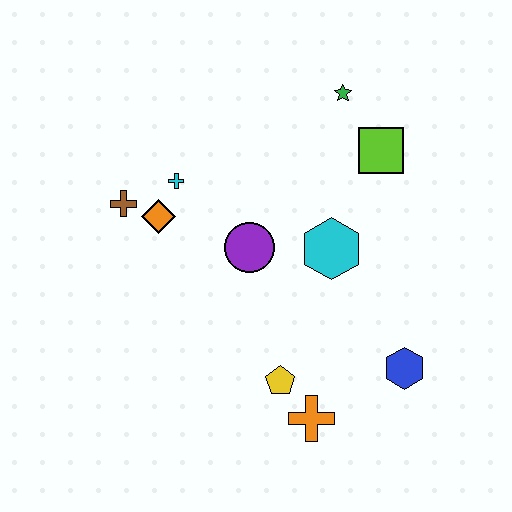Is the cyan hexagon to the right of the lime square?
No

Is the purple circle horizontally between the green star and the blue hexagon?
No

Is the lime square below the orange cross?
No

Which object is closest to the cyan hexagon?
The purple circle is closest to the cyan hexagon.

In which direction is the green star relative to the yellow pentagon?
The green star is above the yellow pentagon.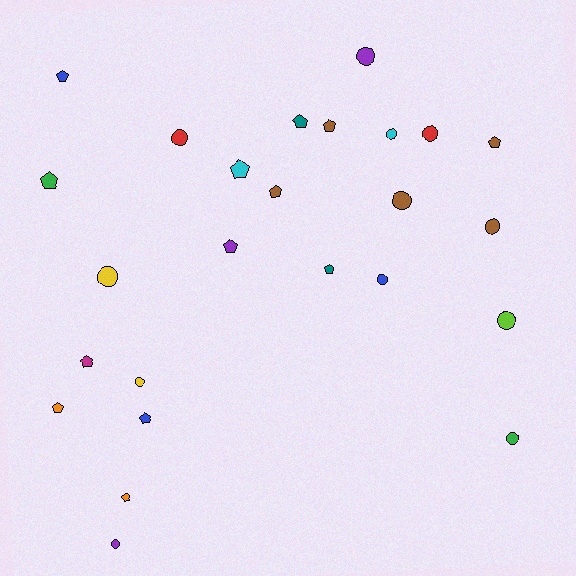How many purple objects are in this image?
There are 3 purple objects.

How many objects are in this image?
There are 25 objects.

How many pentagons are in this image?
There are 13 pentagons.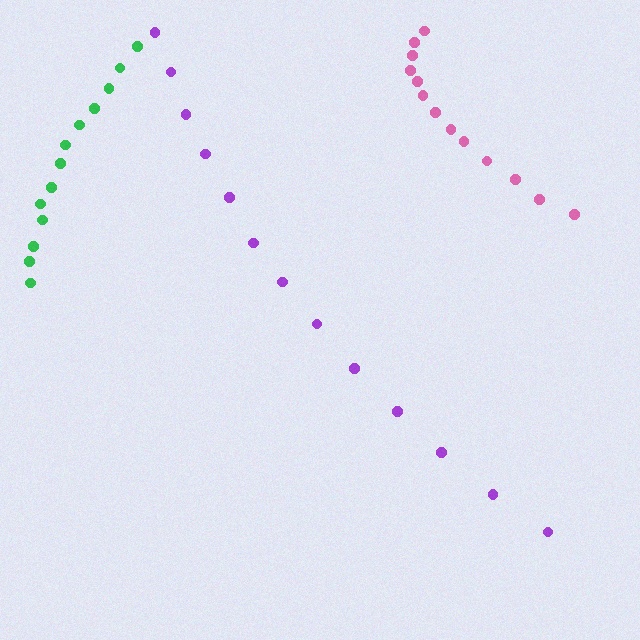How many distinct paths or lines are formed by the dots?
There are 3 distinct paths.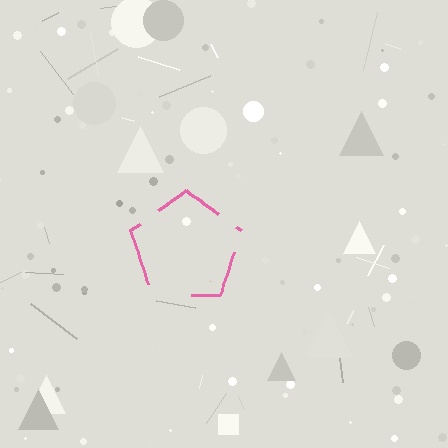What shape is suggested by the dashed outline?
The dashed outline suggests a pentagon.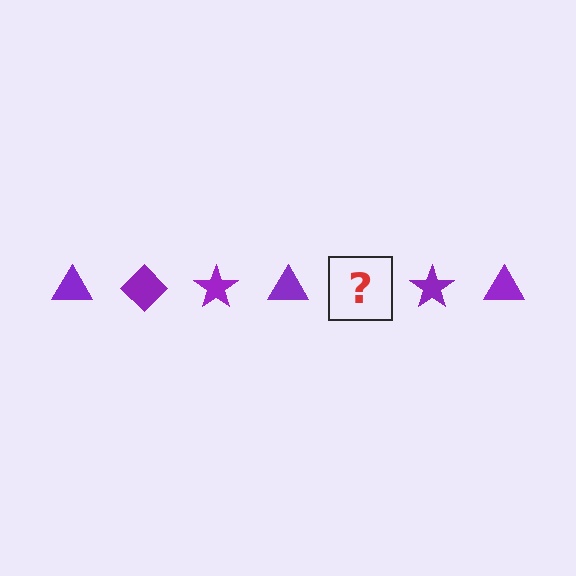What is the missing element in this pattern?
The missing element is a purple diamond.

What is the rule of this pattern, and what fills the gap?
The rule is that the pattern cycles through triangle, diamond, star shapes in purple. The gap should be filled with a purple diamond.